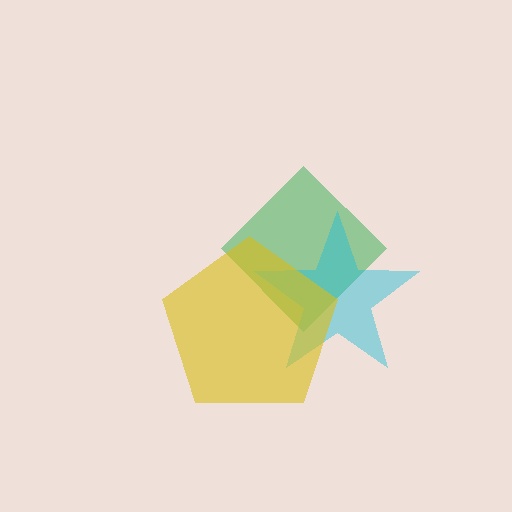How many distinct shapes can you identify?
There are 3 distinct shapes: a green diamond, a cyan star, a yellow pentagon.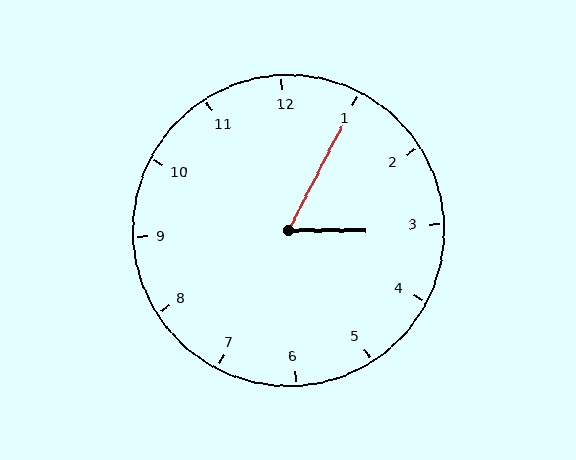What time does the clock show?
3:05.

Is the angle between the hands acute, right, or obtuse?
It is acute.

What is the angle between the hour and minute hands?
Approximately 62 degrees.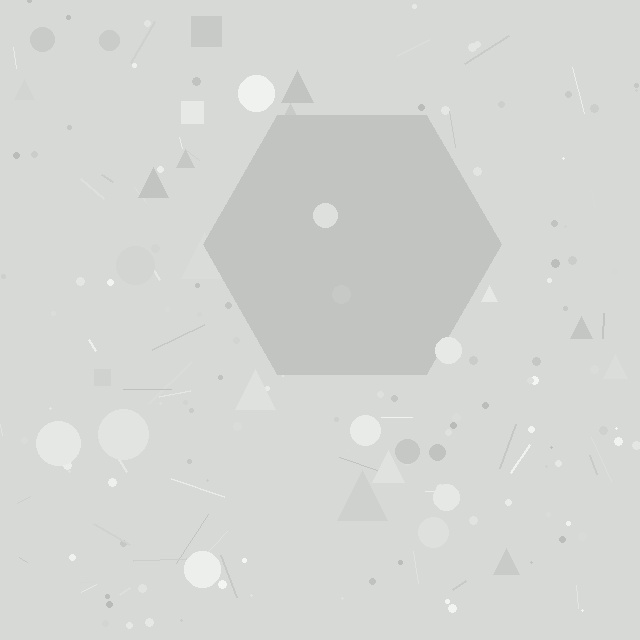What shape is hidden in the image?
A hexagon is hidden in the image.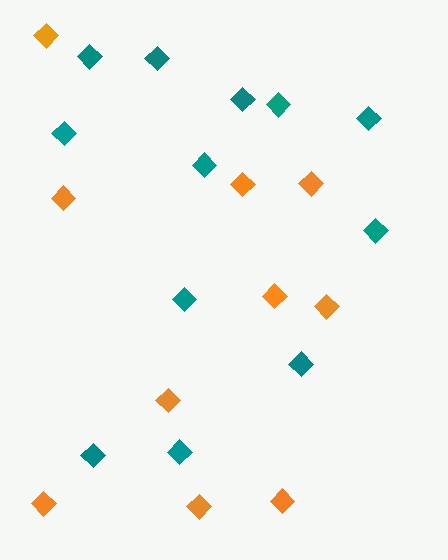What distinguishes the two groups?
There are 2 groups: one group of teal diamonds (12) and one group of orange diamonds (10).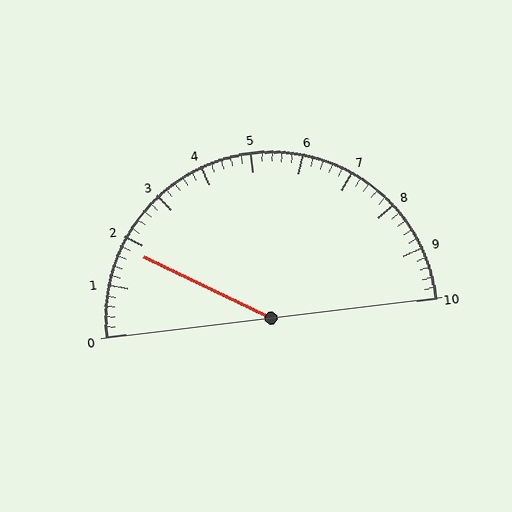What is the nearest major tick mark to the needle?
The nearest major tick mark is 2.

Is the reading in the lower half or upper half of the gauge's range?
The reading is in the lower half of the range (0 to 10).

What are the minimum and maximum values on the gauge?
The gauge ranges from 0 to 10.